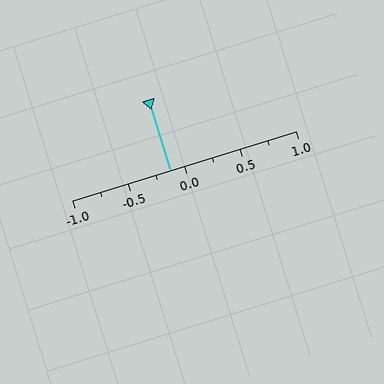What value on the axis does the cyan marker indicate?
The marker indicates approximately -0.12.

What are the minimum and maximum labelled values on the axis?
The axis runs from -1.0 to 1.0.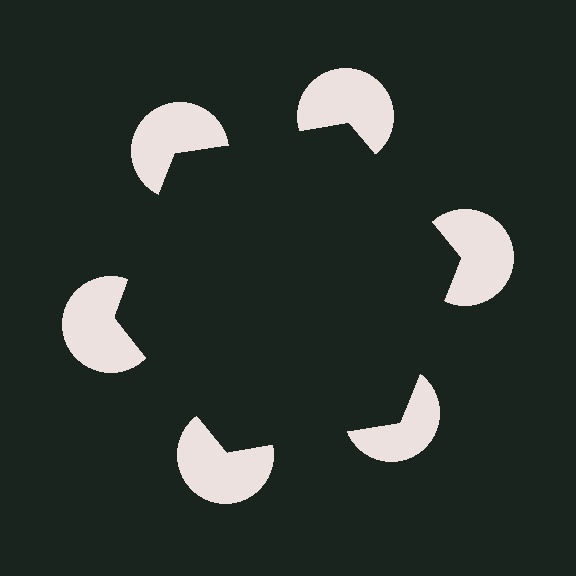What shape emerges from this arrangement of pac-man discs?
An illusory hexagon — its edges are inferred from the aligned wedge cuts in the pac-man discs, not physically drawn.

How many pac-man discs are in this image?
There are 6 — one at each vertex of the illusory hexagon.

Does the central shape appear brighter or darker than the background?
It typically appears slightly darker than the background, even though no actual brightness change is drawn.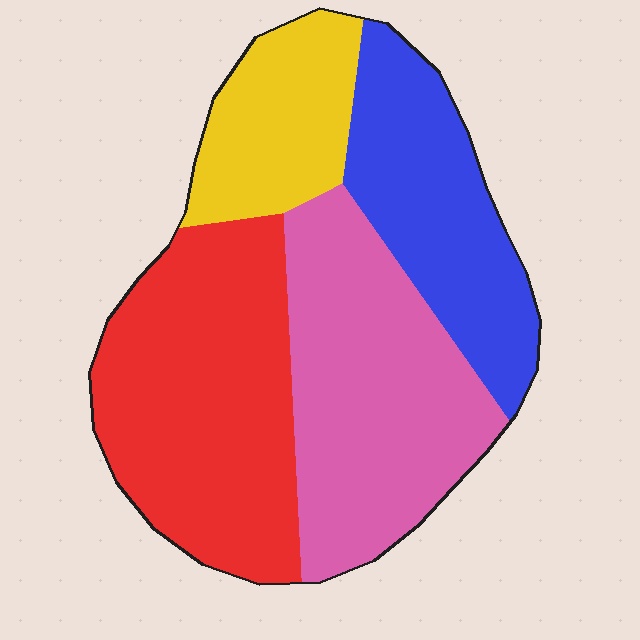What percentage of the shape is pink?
Pink takes up about one third (1/3) of the shape.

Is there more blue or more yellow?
Blue.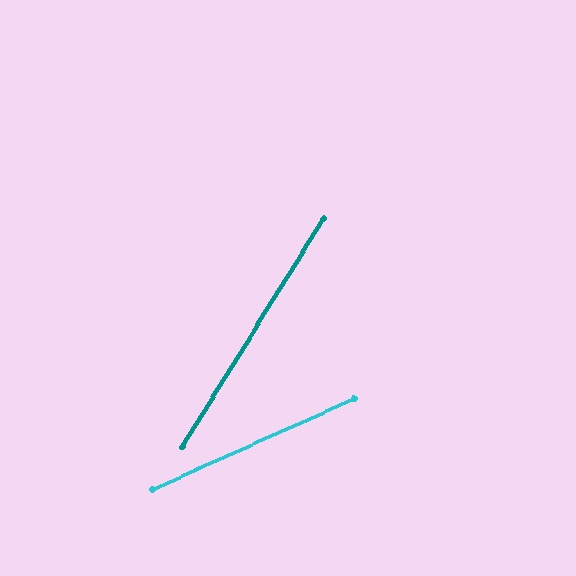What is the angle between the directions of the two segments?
Approximately 34 degrees.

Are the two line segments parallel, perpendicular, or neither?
Neither parallel nor perpendicular — they differ by about 34°.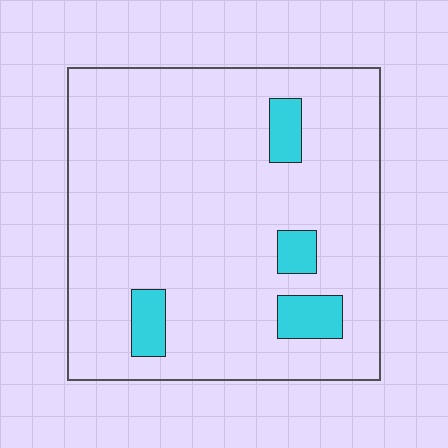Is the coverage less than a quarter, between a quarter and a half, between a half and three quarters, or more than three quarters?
Less than a quarter.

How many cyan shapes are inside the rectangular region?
4.